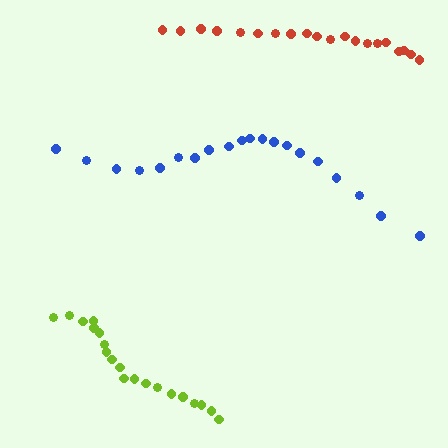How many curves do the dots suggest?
There are 3 distinct paths.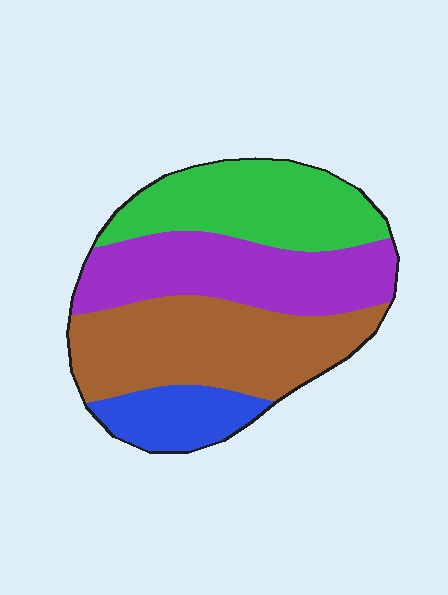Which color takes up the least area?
Blue, at roughly 10%.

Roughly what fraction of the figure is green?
Green covers around 25% of the figure.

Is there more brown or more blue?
Brown.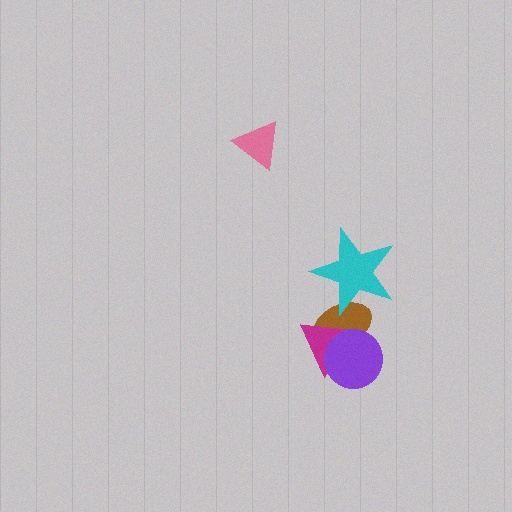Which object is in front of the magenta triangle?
The purple circle is in front of the magenta triangle.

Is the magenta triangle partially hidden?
Yes, it is partially covered by another shape.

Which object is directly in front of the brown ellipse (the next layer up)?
The magenta triangle is directly in front of the brown ellipse.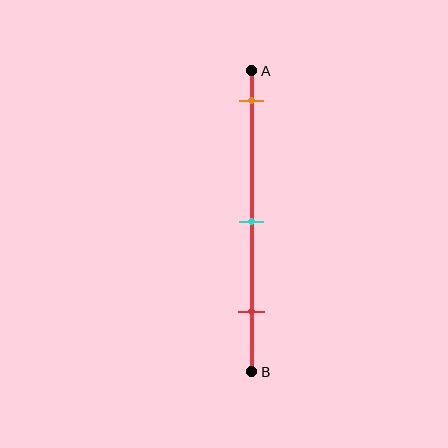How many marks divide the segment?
There are 3 marks dividing the segment.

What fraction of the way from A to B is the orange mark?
The orange mark is approximately 10% (0.1) of the way from A to B.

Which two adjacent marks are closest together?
The cyan and red marks are the closest adjacent pair.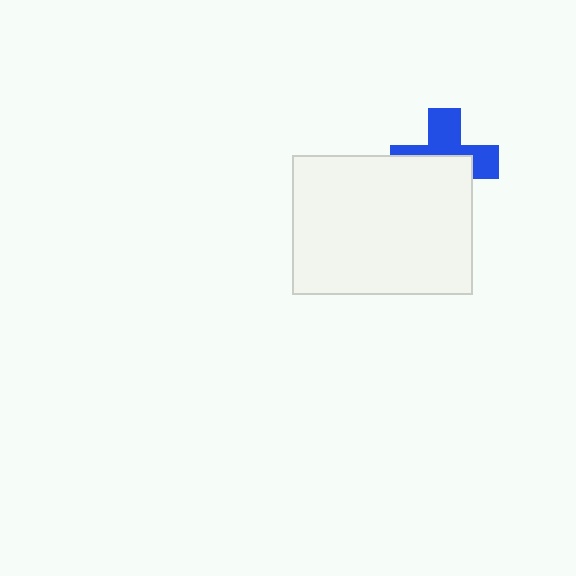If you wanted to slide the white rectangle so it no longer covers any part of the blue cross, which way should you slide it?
Slide it down — that is the most direct way to separate the two shapes.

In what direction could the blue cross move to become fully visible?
The blue cross could move up. That would shift it out from behind the white rectangle entirely.